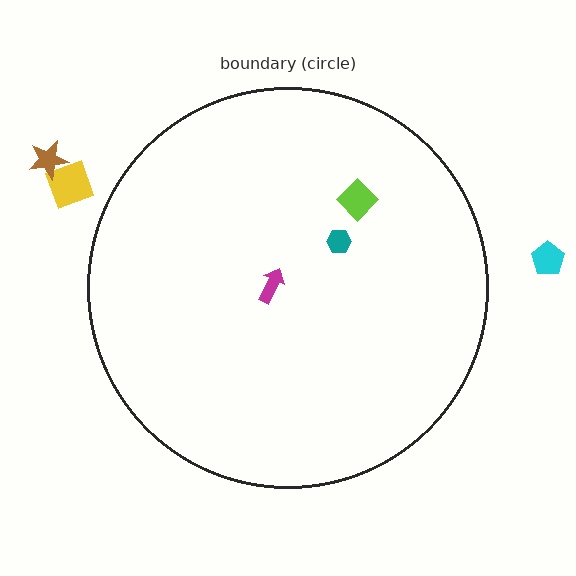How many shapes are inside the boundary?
3 inside, 3 outside.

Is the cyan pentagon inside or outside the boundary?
Outside.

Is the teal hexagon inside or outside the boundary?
Inside.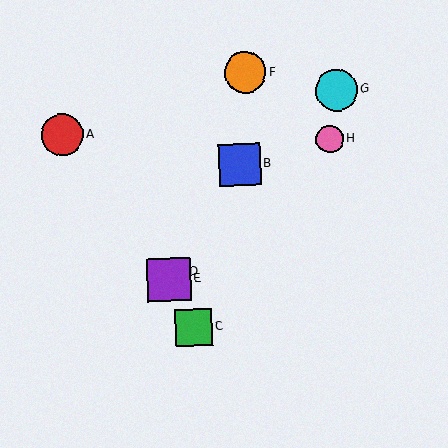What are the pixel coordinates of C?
Object C is at (194, 327).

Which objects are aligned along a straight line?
Objects B, D, E are aligned along a straight line.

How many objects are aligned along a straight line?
3 objects (B, D, E) are aligned along a straight line.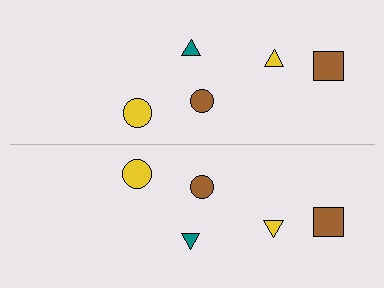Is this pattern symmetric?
Yes, this pattern has bilateral (reflection) symmetry.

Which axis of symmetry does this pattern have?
The pattern has a horizontal axis of symmetry running through the center of the image.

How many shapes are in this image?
There are 10 shapes in this image.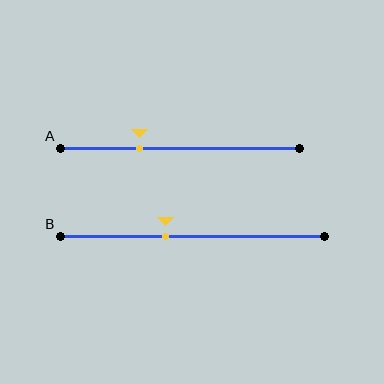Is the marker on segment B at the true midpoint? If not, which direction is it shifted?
No, the marker on segment B is shifted to the left by about 10% of the segment length.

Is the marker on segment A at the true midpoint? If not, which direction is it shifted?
No, the marker on segment A is shifted to the left by about 17% of the segment length.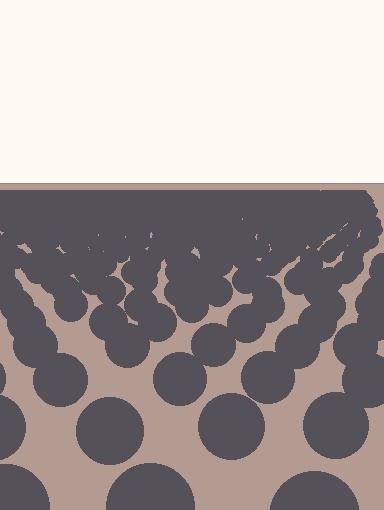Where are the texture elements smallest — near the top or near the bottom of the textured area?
Near the top.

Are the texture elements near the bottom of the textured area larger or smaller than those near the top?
Larger. Near the bottom, elements are closer to the viewer and appear at a bigger on-screen size.